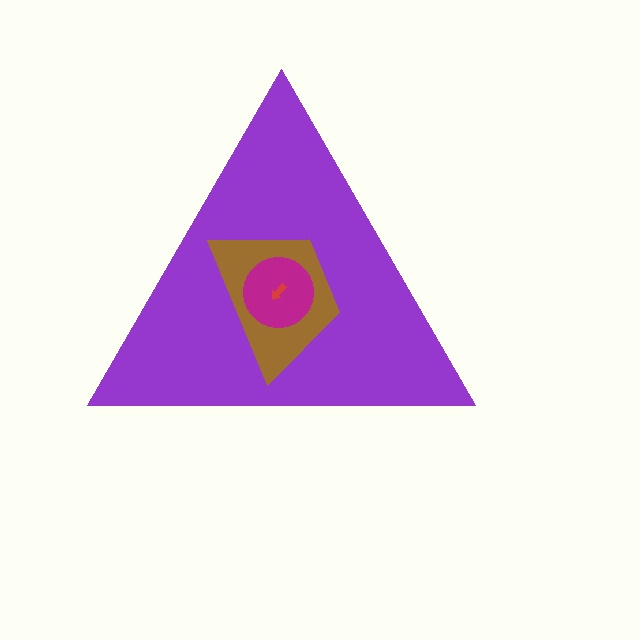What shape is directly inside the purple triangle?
The brown trapezoid.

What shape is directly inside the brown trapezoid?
The magenta circle.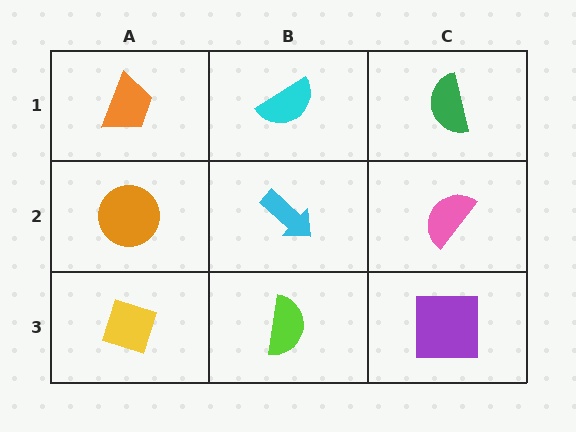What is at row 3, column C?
A purple square.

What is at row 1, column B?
A cyan semicircle.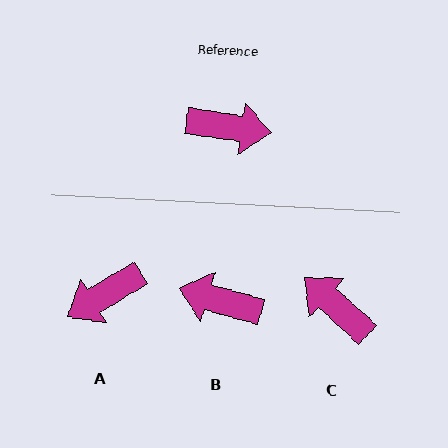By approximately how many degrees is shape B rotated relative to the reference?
Approximately 172 degrees counter-clockwise.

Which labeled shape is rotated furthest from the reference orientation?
B, about 172 degrees away.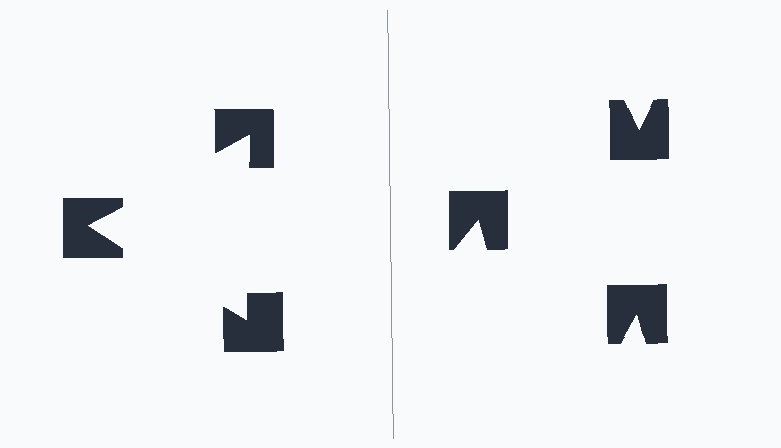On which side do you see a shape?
An illusory triangle appears on the left side. On the right side the wedge cuts are rotated, so no coherent shape forms.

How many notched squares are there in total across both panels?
6 — 3 on each side.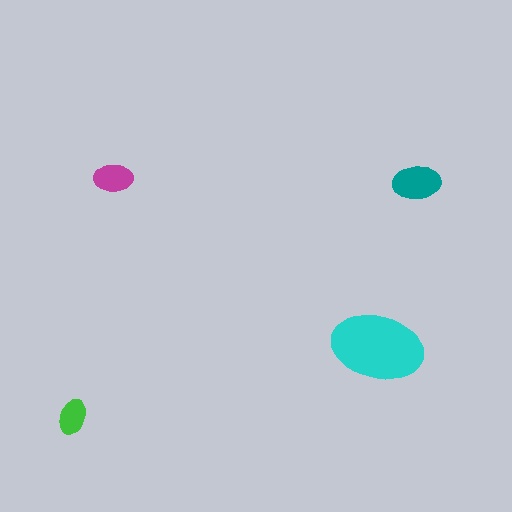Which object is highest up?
The magenta ellipse is topmost.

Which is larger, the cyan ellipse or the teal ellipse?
The cyan one.